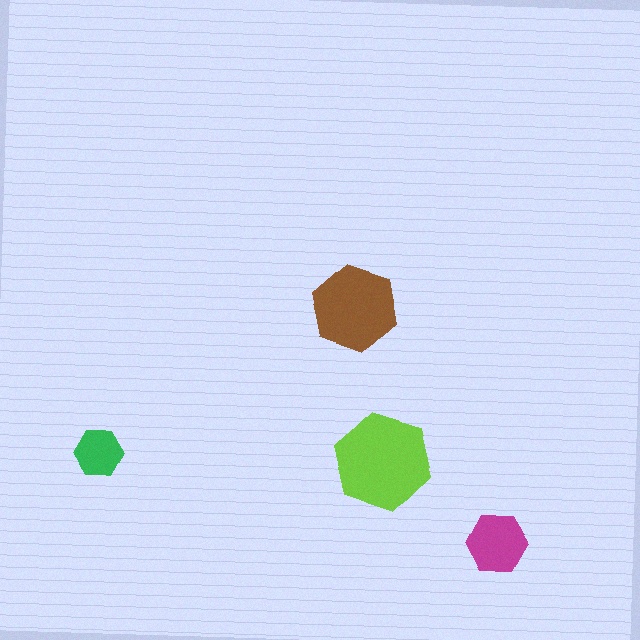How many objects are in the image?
There are 4 objects in the image.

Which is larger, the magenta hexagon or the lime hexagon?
The lime one.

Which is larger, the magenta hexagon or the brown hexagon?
The brown one.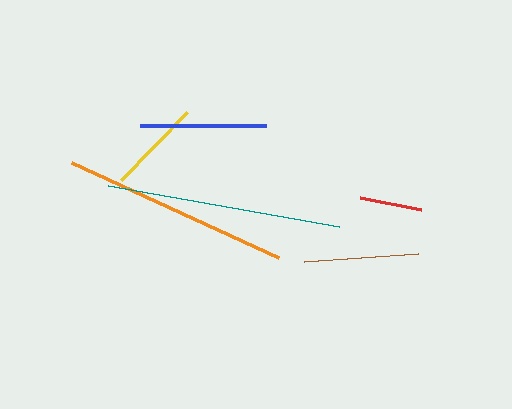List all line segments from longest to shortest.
From longest to shortest: teal, orange, blue, brown, yellow, red.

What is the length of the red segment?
The red segment is approximately 63 pixels long.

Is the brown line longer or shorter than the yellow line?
The brown line is longer than the yellow line.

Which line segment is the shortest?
The red line is the shortest at approximately 63 pixels.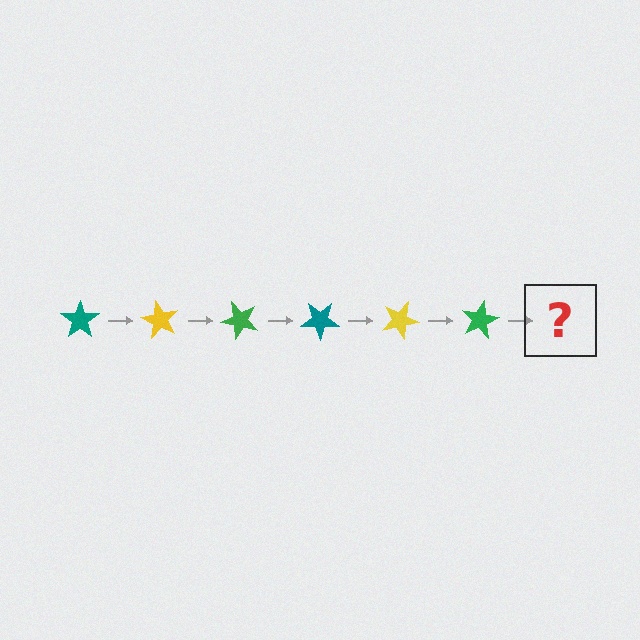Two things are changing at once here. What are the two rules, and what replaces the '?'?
The two rules are that it rotates 60 degrees each step and the color cycles through teal, yellow, and green. The '?' should be a teal star, rotated 360 degrees from the start.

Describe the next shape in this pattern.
It should be a teal star, rotated 360 degrees from the start.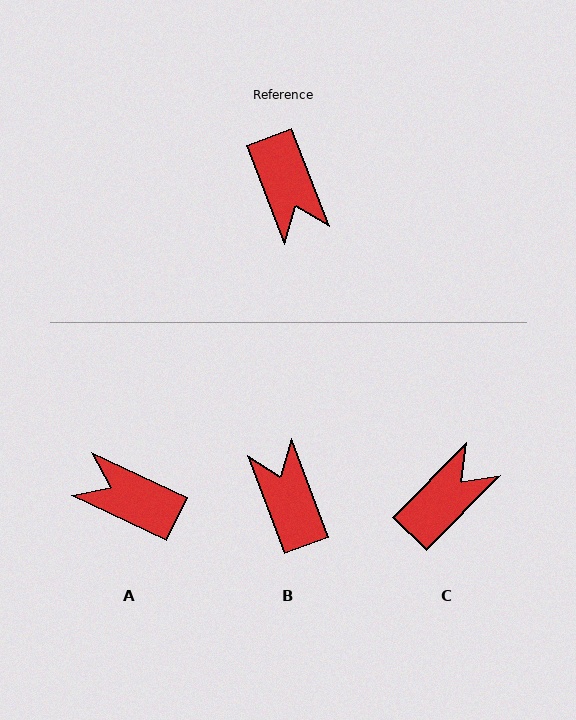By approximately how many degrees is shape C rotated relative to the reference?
Approximately 114 degrees counter-clockwise.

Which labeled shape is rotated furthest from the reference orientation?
B, about 179 degrees away.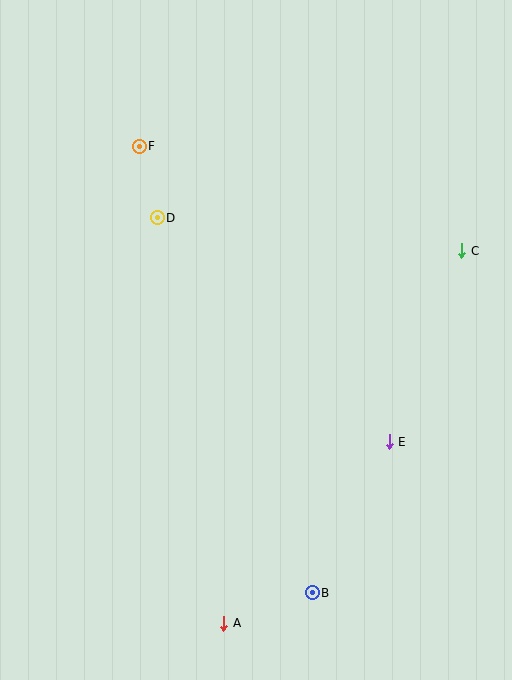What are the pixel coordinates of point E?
Point E is at (389, 442).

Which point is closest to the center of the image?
Point D at (157, 218) is closest to the center.